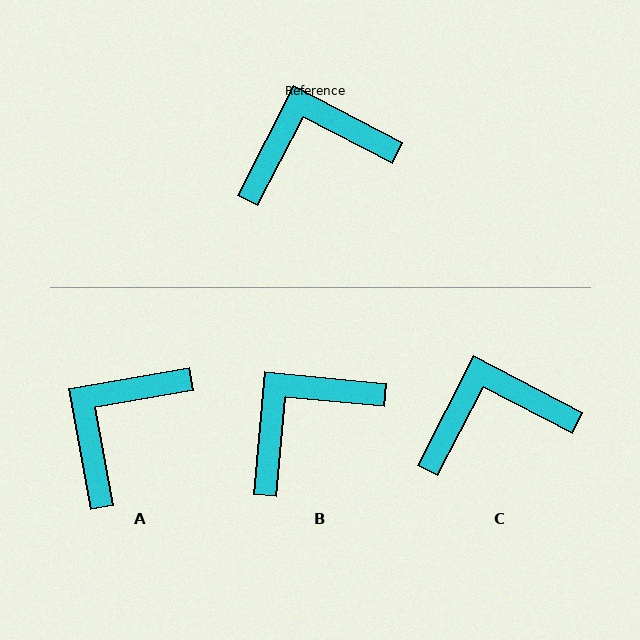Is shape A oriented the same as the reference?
No, it is off by about 37 degrees.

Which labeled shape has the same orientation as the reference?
C.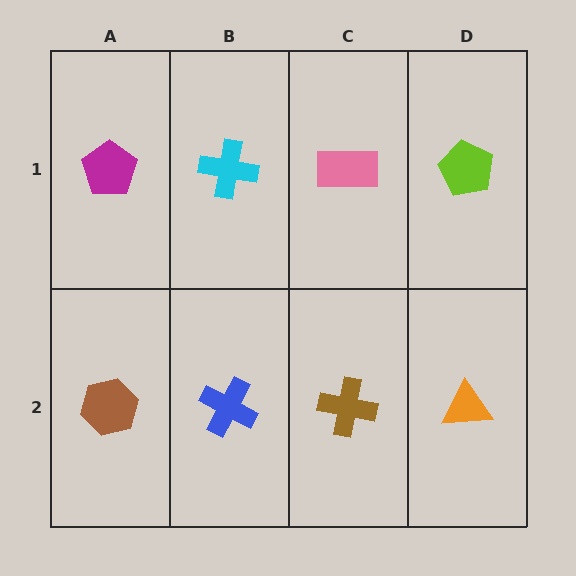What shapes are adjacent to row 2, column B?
A cyan cross (row 1, column B), a brown hexagon (row 2, column A), a brown cross (row 2, column C).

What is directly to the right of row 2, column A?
A blue cross.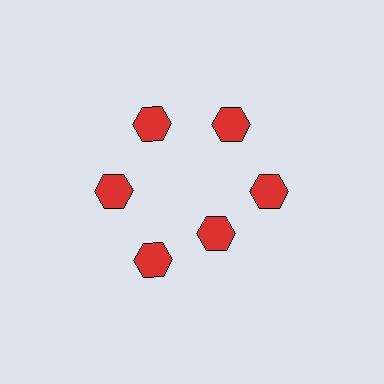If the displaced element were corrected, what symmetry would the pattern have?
It would have 6-fold rotational symmetry — the pattern would map onto itself every 60 degrees.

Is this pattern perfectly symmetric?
No. The 6 red hexagons are arranged in a ring, but one element near the 5 o'clock position is pulled inward toward the center, breaking the 6-fold rotational symmetry.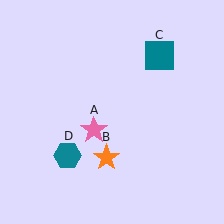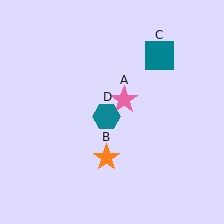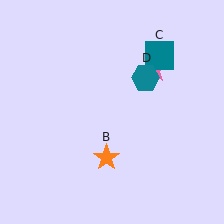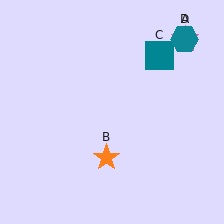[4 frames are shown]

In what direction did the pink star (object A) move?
The pink star (object A) moved up and to the right.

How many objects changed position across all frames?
2 objects changed position: pink star (object A), teal hexagon (object D).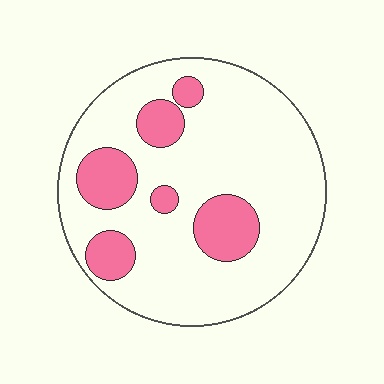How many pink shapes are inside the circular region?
6.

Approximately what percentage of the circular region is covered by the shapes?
Approximately 20%.